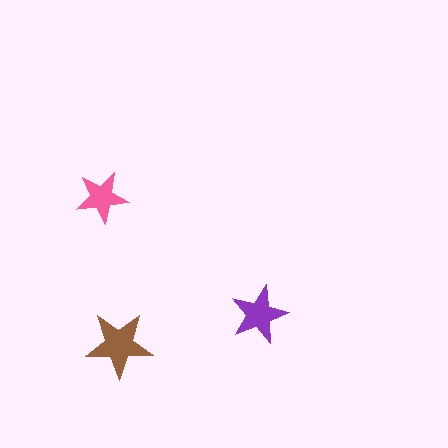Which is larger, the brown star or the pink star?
The brown one.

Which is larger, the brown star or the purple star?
The brown one.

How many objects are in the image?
There are 3 objects in the image.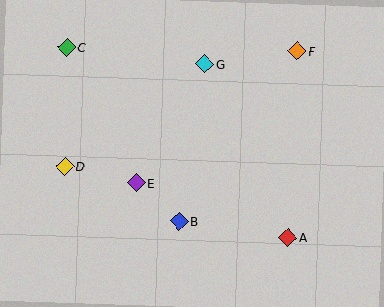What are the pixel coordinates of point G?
Point G is at (205, 64).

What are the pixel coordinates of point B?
Point B is at (179, 221).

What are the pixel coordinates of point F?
Point F is at (297, 51).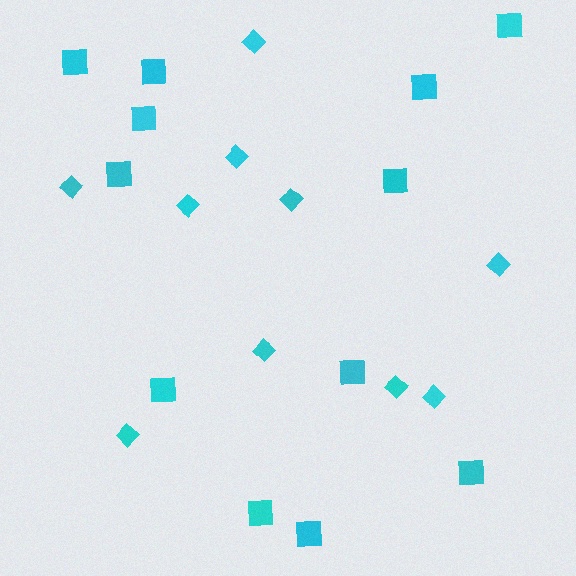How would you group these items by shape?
There are 2 groups: one group of squares (12) and one group of diamonds (10).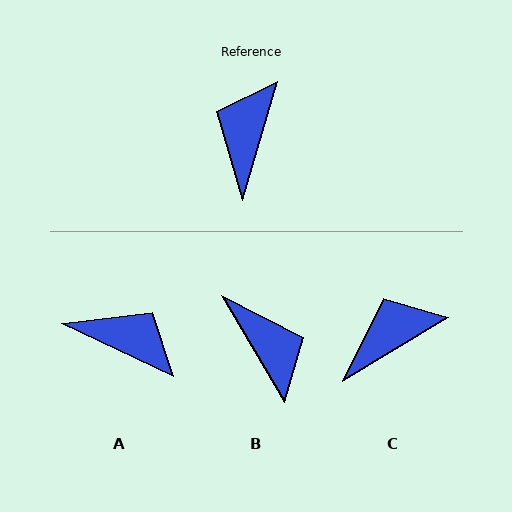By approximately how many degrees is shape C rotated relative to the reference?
Approximately 43 degrees clockwise.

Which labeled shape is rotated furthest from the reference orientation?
B, about 133 degrees away.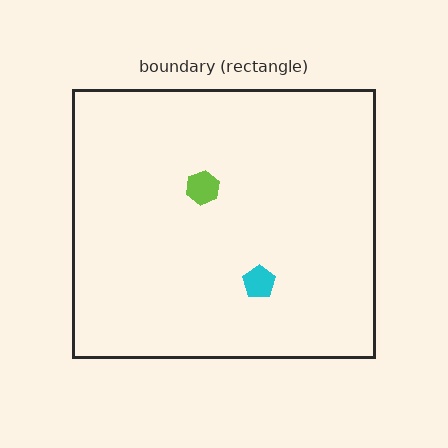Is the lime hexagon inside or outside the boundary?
Inside.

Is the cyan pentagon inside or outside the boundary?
Inside.